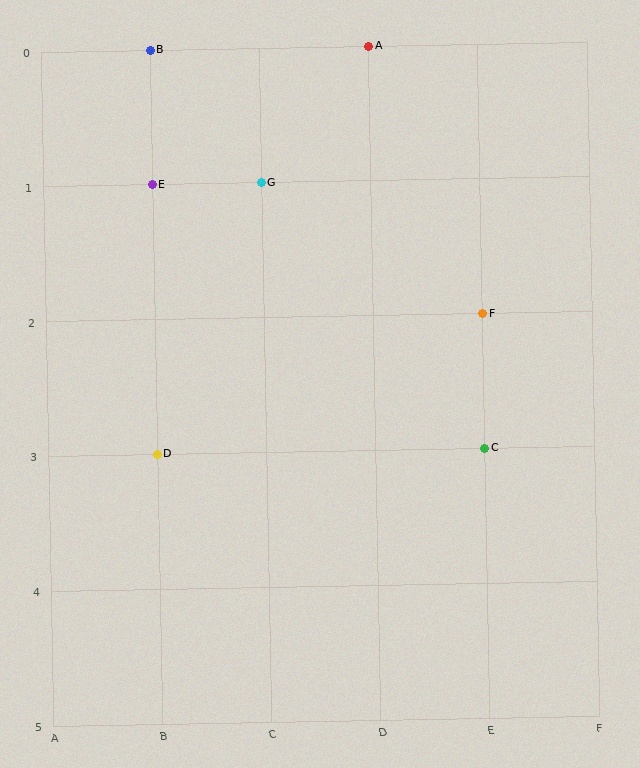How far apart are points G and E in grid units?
Points G and E are 1 column apart.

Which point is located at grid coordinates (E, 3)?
Point C is at (E, 3).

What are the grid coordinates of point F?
Point F is at grid coordinates (E, 2).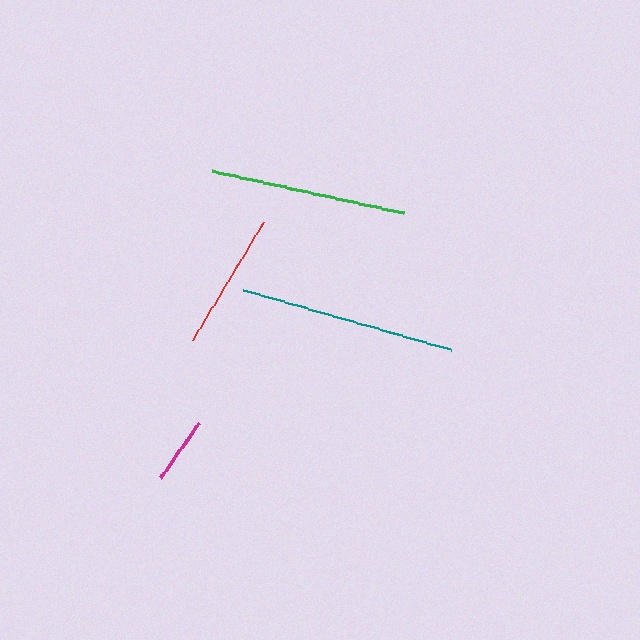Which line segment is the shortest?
The magenta line is the shortest at approximately 67 pixels.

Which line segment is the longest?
The teal line is the longest at approximately 216 pixels.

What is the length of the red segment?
The red segment is approximately 138 pixels long.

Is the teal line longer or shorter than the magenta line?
The teal line is longer than the magenta line.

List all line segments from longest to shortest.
From longest to shortest: teal, green, red, magenta.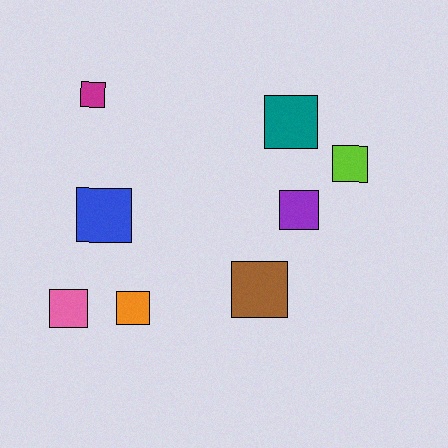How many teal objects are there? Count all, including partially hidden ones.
There is 1 teal object.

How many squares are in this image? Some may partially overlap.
There are 8 squares.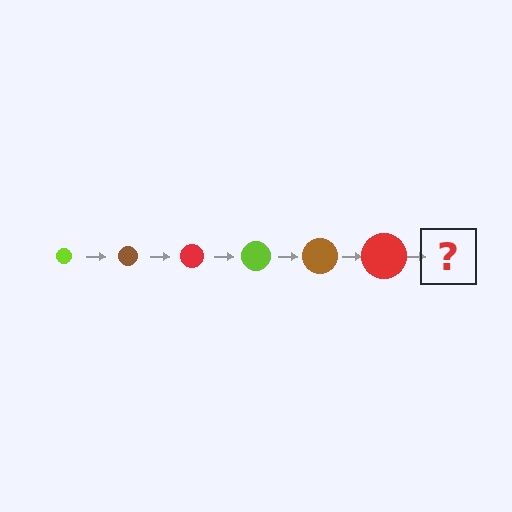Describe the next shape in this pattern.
It should be a lime circle, larger than the previous one.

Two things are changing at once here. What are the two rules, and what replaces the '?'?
The two rules are that the circle grows larger each step and the color cycles through lime, brown, and red. The '?' should be a lime circle, larger than the previous one.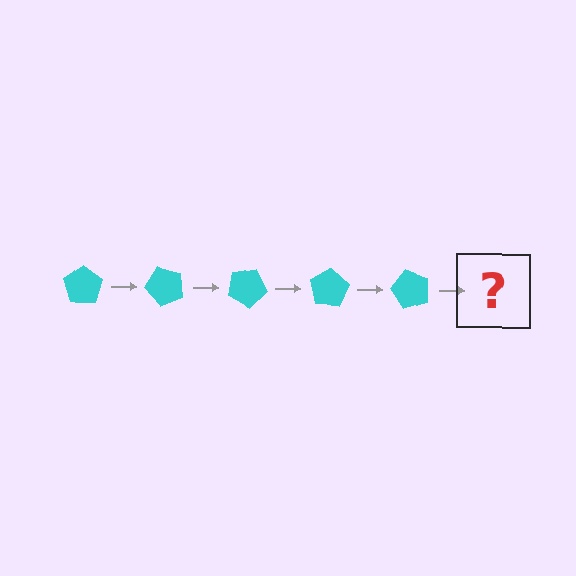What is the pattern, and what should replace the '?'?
The pattern is that the pentagon rotates 50 degrees each step. The '?' should be a cyan pentagon rotated 250 degrees.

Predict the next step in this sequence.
The next step is a cyan pentagon rotated 250 degrees.